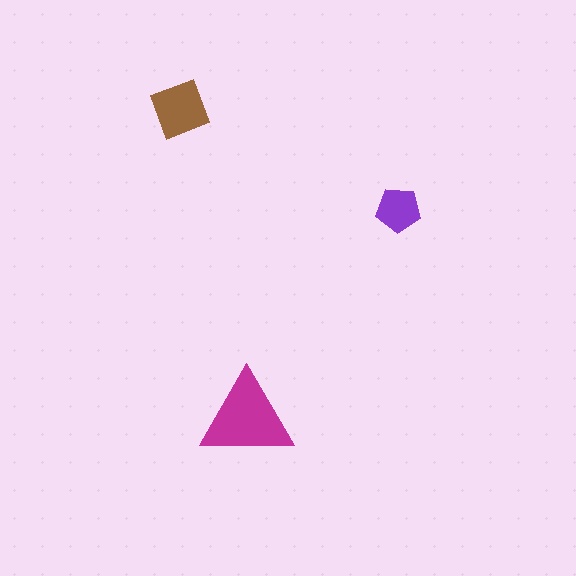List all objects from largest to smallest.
The magenta triangle, the brown square, the purple pentagon.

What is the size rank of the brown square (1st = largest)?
2nd.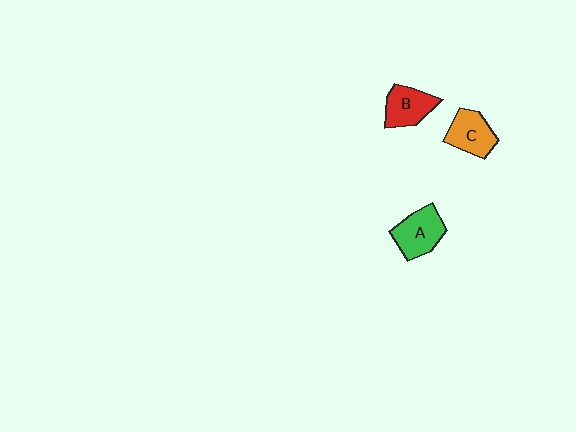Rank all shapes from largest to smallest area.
From largest to smallest: A (green), B (red), C (orange).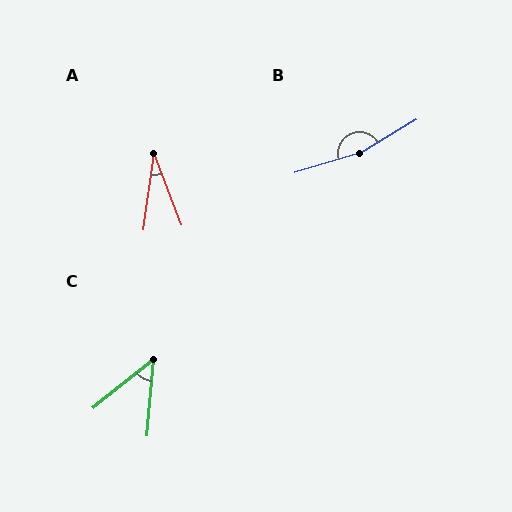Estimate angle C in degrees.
Approximately 46 degrees.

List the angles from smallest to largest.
A (28°), C (46°), B (166°).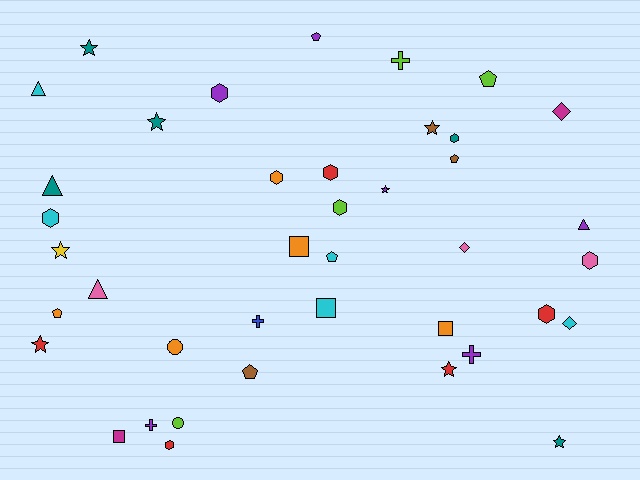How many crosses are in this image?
There are 4 crosses.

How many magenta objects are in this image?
There are 2 magenta objects.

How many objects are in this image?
There are 40 objects.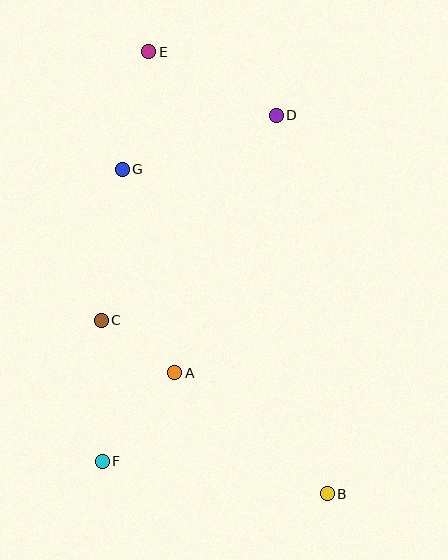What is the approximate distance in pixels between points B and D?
The distance between B and D is approximately 382 pixels.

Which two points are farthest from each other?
Points B and E are farthest from each other.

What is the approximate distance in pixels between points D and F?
The distance between D and F is approximately 387 pixels.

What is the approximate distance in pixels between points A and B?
The distance between A and B is approximately 195 pixels.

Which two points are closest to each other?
Points A and C are closest to each other.